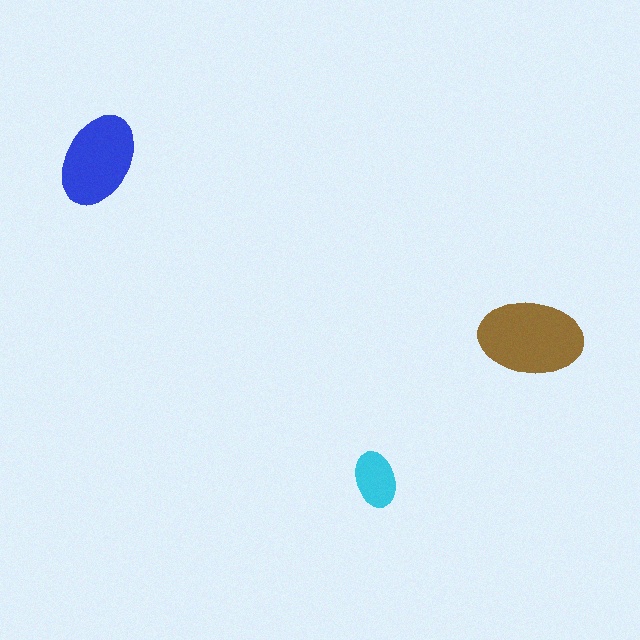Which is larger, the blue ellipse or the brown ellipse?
The brown one.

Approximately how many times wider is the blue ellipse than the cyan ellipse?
About 1.5 times wider.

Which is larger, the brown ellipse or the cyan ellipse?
The brown one.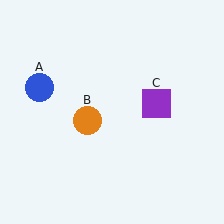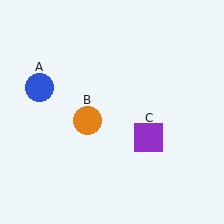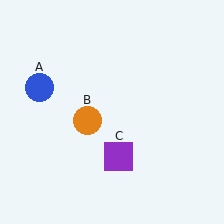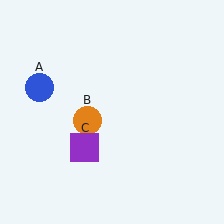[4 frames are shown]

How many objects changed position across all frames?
1 object changed position: purple square (object C).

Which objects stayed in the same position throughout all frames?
Blue circle (object A) and orange circle (object B) remained stationary.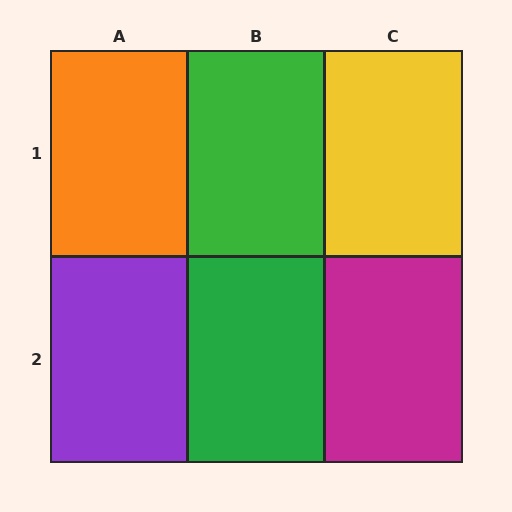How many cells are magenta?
1 cell is magenta.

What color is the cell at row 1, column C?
Yellow.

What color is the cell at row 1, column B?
Green.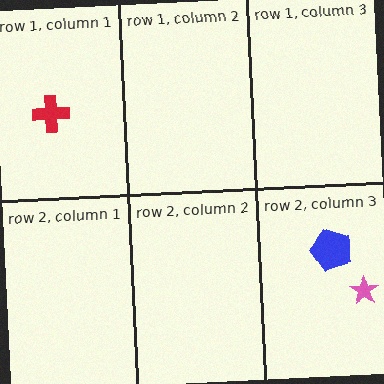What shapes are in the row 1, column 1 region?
The red cross.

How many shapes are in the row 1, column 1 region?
1.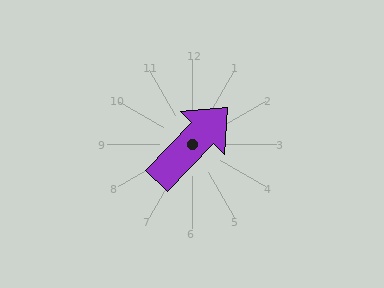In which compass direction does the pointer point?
Northeast.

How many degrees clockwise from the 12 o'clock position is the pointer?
Approximately 44 degrees.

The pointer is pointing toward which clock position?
Roughly 1 o'clock.